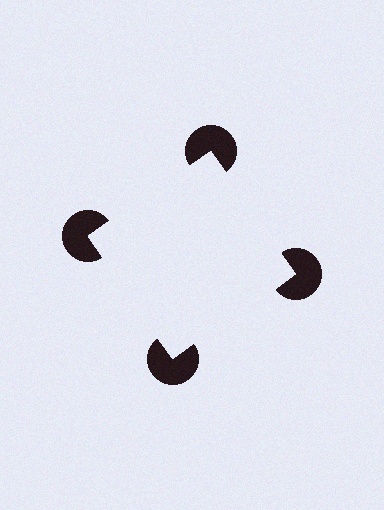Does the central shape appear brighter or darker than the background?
It typically appears slightly brighter than the background, even though no actual brightness change is drawn.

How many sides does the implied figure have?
4 sides.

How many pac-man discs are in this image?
There are 4 — one at each vertex of the illusory square.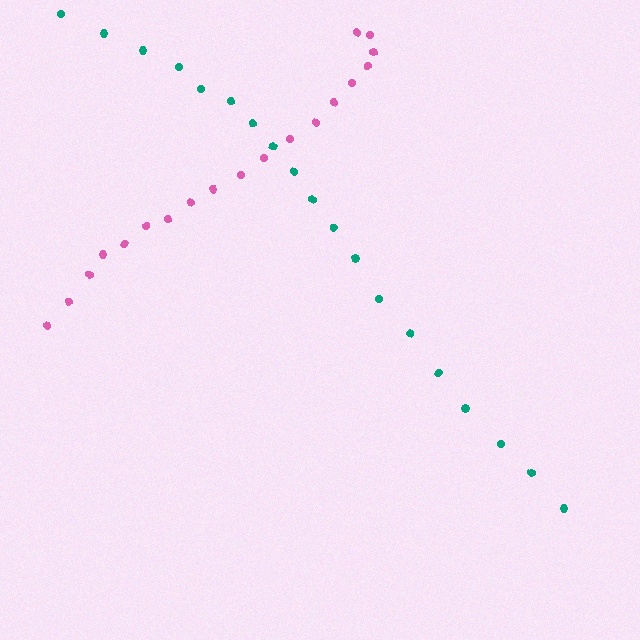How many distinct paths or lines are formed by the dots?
There are 2 distinct paths.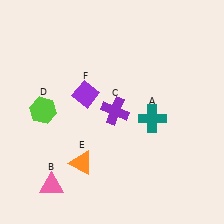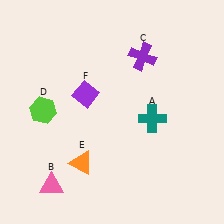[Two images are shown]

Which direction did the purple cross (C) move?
The purple cross (C) moved up.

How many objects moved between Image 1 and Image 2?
1 object moved between the two images.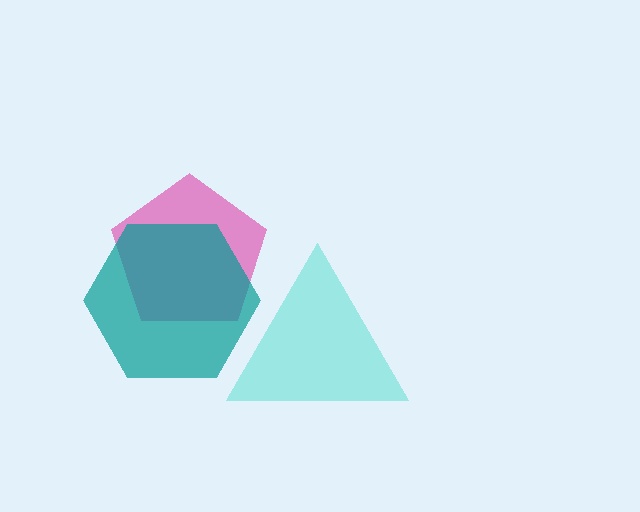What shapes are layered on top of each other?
The layered shapes are: a pink pentagon, a cyan triangle, a teal hexagon.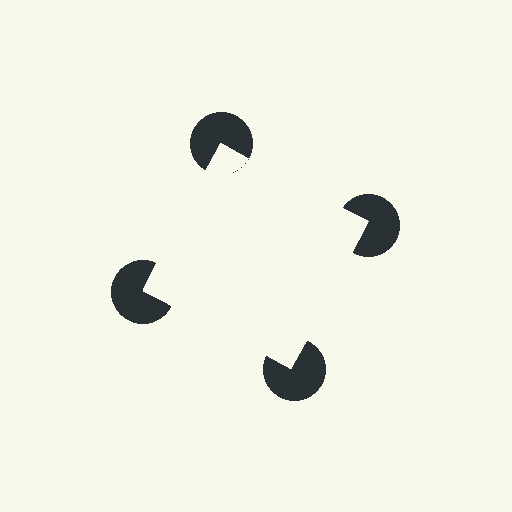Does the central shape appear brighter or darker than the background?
It typically appears slightly brighter than the background, even though no actual brightness change is drawn.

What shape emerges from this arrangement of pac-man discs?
An illusory square — its edges are inferred from the aligned wedge cuts in the pac-man discs, not physically drawn.